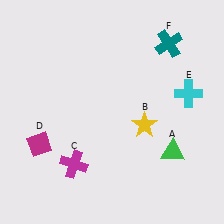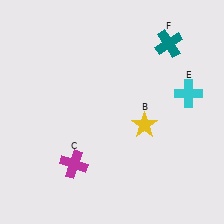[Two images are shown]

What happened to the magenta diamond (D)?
The magenta diamond (D) was removed in Image 2. It was in the bottom-left area of Image 1.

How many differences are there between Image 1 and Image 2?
There are 2 differences between the two images.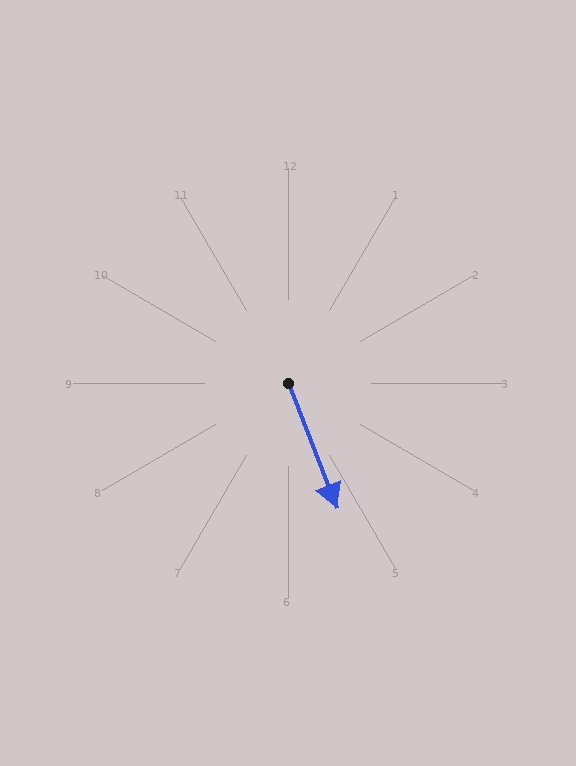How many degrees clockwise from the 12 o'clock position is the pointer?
Approximately 159 degrees.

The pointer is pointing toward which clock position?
Roughly 5 o'clock.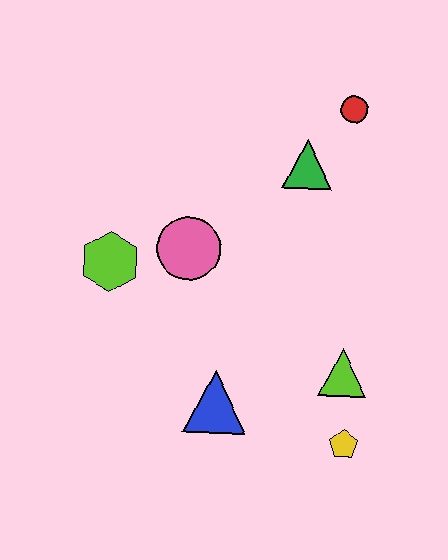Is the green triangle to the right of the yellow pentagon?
No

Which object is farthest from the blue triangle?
The red circle is farthest from the blue triangle.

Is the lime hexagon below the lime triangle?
No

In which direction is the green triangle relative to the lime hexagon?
The green triangle is to the right of the lime hexagon.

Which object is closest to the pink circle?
The lime hexagon is closest to the pink circle.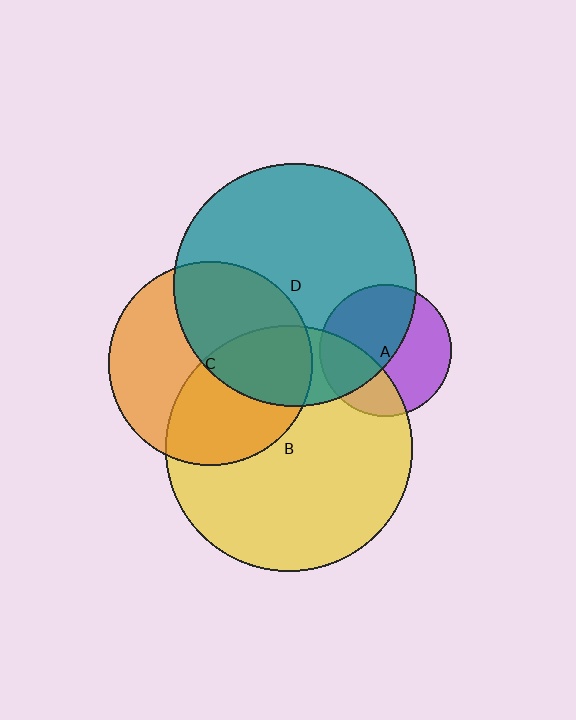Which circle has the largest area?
Circle B (yellow).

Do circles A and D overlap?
Yes.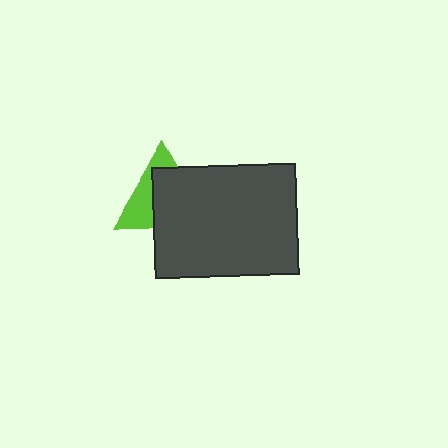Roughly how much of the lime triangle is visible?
A small part of it is visible (roughly 41%).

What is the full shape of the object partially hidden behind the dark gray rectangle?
The partially hidden object is a lime triangle.